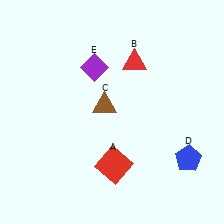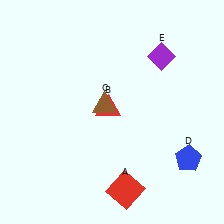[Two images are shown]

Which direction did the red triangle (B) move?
The red triangle (B) moved down.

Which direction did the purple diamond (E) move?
The purple diamond (E) moved right.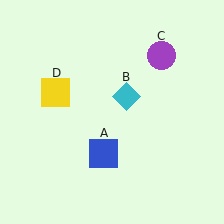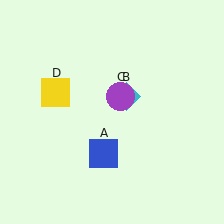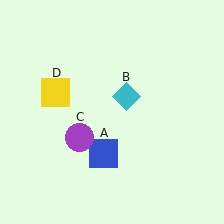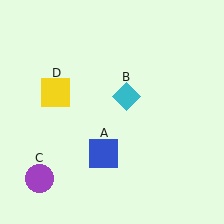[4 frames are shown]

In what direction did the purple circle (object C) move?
The purple circle (object C) moved down and to the left.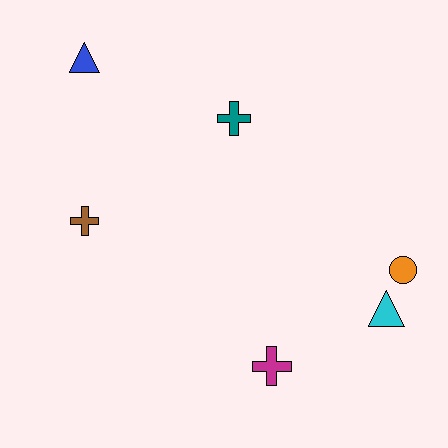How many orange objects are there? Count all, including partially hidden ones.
There is 1 orange object.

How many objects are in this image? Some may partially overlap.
There are 6 objects.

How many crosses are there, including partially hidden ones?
There are 3 crosses.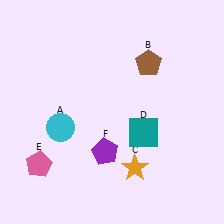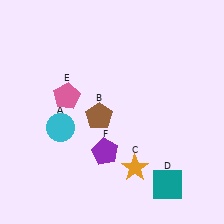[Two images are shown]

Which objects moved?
The objects that moved are: the brown pentagon (B), the teal square (D), the pink pentagon (E).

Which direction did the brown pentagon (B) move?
The brown pentagon (B) moved down.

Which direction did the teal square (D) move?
The teal square (D) moved down.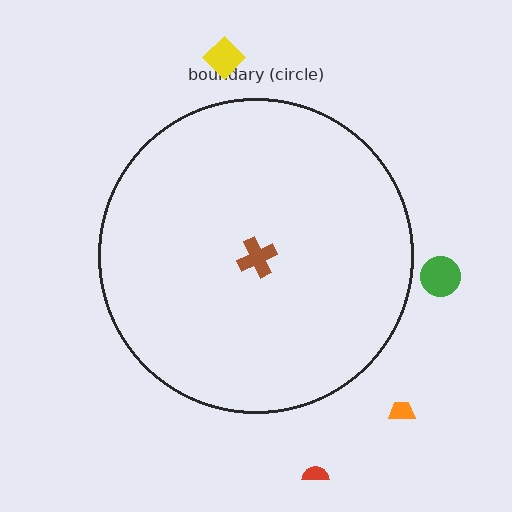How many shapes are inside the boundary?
1 inside, 4 outside.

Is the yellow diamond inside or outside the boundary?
Outside.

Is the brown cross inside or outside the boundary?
Inside.